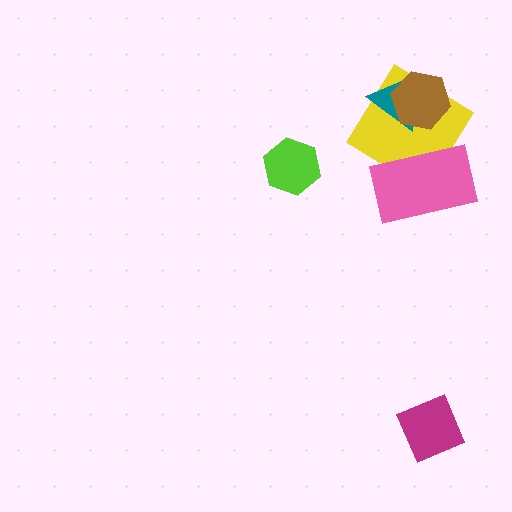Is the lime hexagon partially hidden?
No, no other shape covers it.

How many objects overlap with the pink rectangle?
1 object overlaps with the pink rectangle.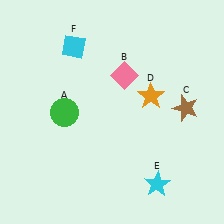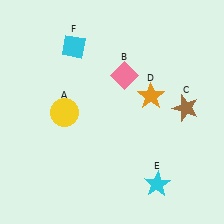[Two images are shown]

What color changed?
The circle (A) changed from green in Image 1 to yellow in Image 2.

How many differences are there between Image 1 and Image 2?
There is 1 difference between the two images.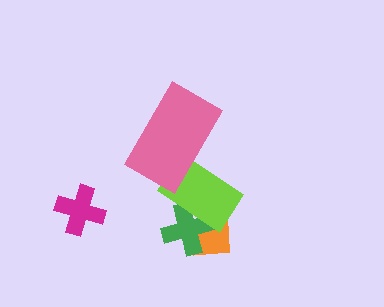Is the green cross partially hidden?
Yes, it is partially covered by another shape.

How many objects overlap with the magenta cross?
0 objects overlap with the magenta cross.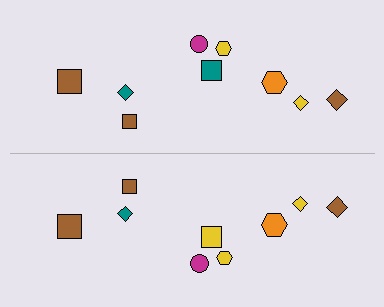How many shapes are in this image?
There are 18 shapes in this image.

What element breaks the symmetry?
The yellow square on the bottom side breaks the symmetry — its mirror counterpart is teal.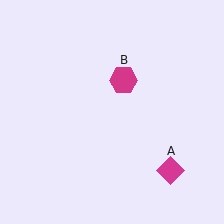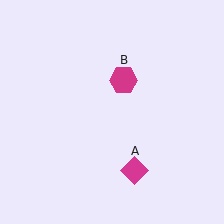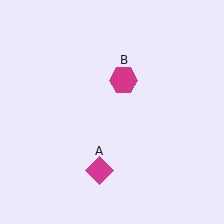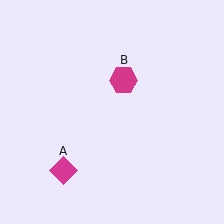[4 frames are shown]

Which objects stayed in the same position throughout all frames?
Magenta hexagon (object B) remained stationary.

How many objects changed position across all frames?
1 object changed position: magenta diamond (object A).